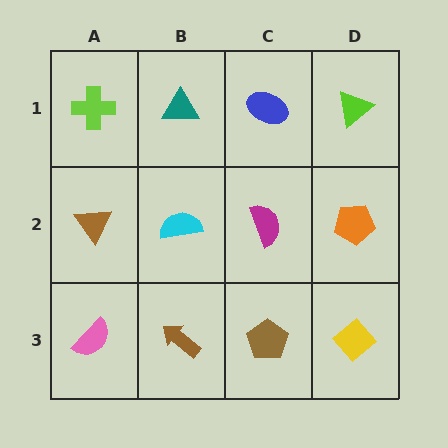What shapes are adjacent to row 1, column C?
A magenta semicircle (row 2, column C), a teal triangle (row 1, column B), a lime triangle (row 1, column D).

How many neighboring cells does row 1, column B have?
3.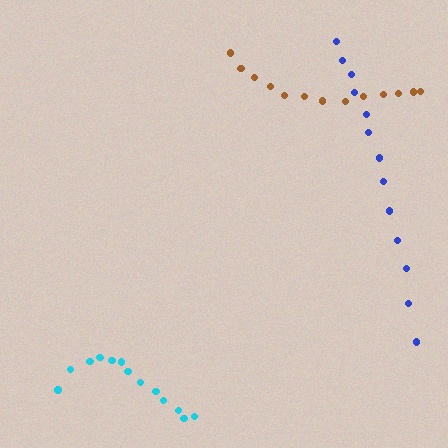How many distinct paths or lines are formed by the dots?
There are 3 distinct paths.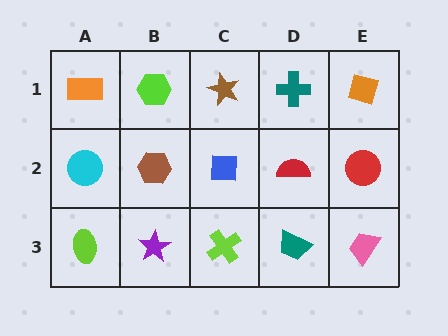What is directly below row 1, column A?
A cyan circle.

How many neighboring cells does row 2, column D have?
4.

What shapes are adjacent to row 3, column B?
A brown hexagon (row 2, column B), a lime ellipse (row 3, column A), a lime cross (row 3, column C).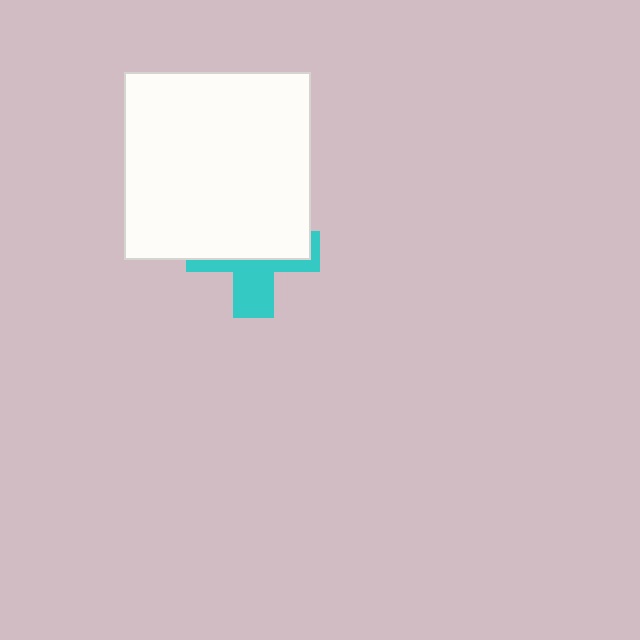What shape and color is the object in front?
The object in front is a white square.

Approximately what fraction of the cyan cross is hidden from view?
Roughly 60% of the cyan cross is hidden behind the white square.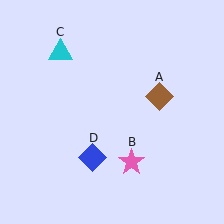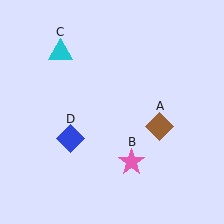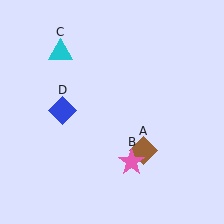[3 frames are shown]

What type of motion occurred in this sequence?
The brown diamond (object A), blue diamond (object D) rotated clockwise around the center of the scene.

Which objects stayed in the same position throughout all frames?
Pink star (object B) and cyan triangle (object C) remained stationary.